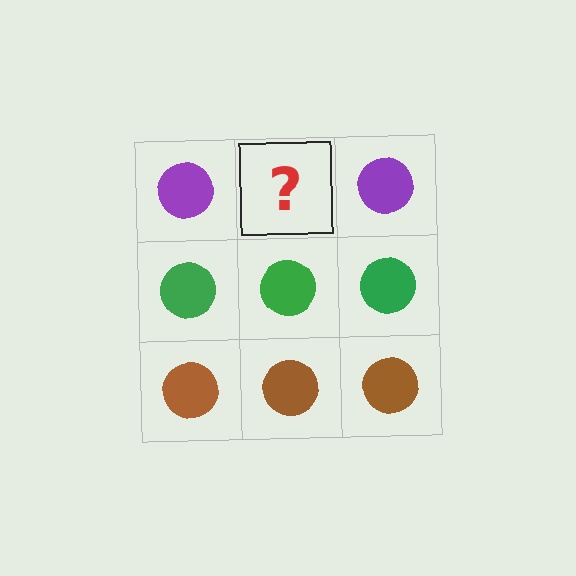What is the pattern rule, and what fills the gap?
The rule is that each row has a consistent color. The gap should be filled with a purple circle.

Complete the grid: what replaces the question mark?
The question mark should be replaced with a purple circle.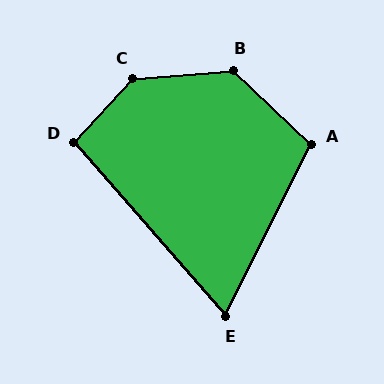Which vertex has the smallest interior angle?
E, at approximately 68 degrees.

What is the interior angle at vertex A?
Approximately 107 degrees (obtuse).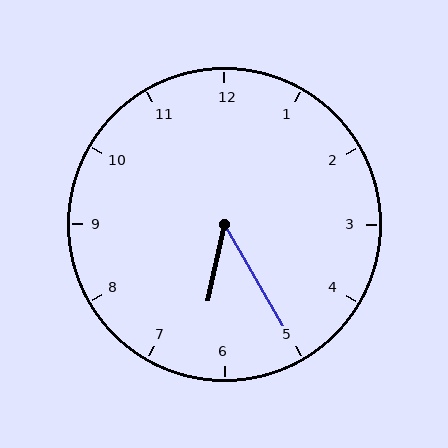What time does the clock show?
6:25.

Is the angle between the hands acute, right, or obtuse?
It is acute.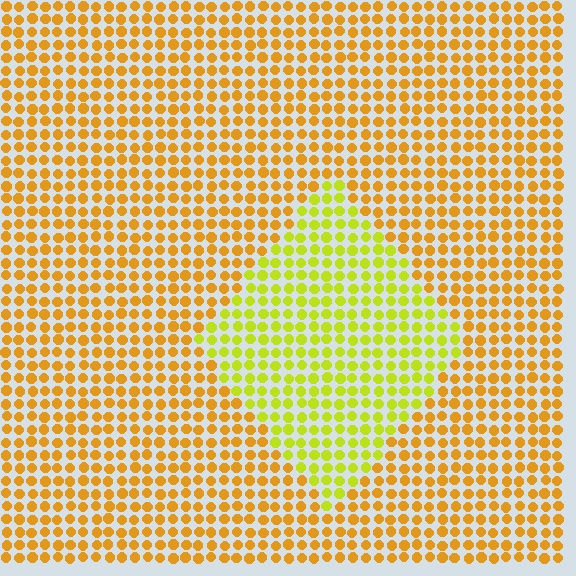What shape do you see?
I see a diamond.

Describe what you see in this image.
The image is filled with small orange elements in a uniform arrangement. A diamond-shaped region is visible where the elements are tinted to a slightly different hue, forming a subtle color boundary.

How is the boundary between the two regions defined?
The boundary is defined purely by a slight shift in hue (about 34 degrees). Spacing, size, and orientation are identical on both sides.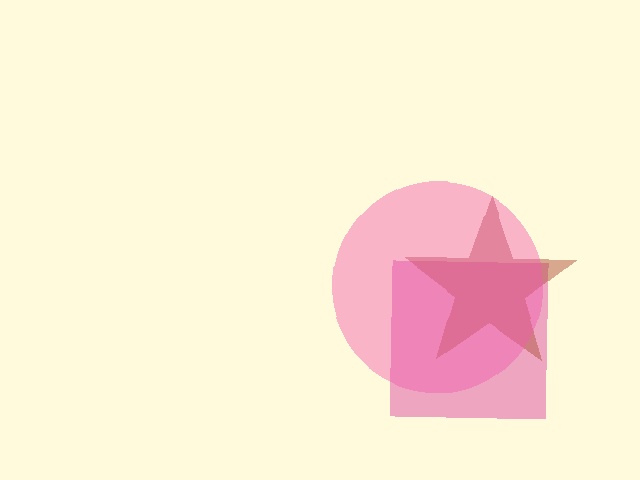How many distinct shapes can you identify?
There are 3 distinct shapes: a magenta square, a brown star, a pink circle.